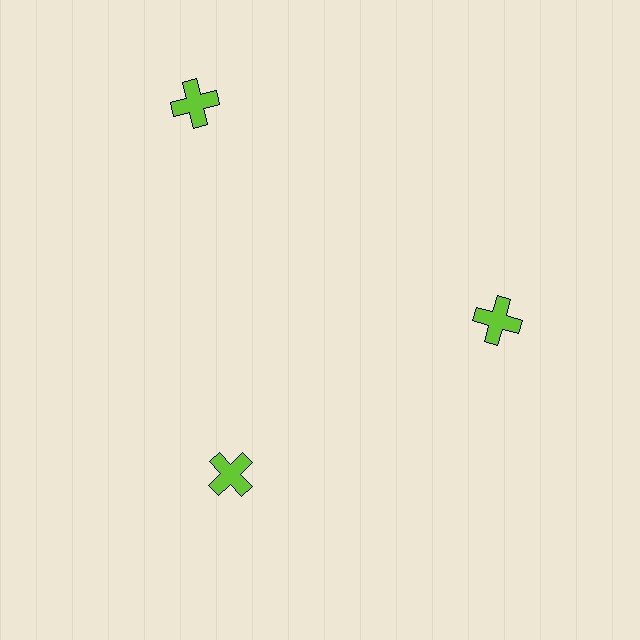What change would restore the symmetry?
The symmetry would be restored by moving it inward, back onto the ring so that all 3 crosses sit at equal angles and equal distance from the center.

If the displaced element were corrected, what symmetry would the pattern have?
It would have 3-fold rotational symmetry — the pattern would map onto itself every 120 degrees.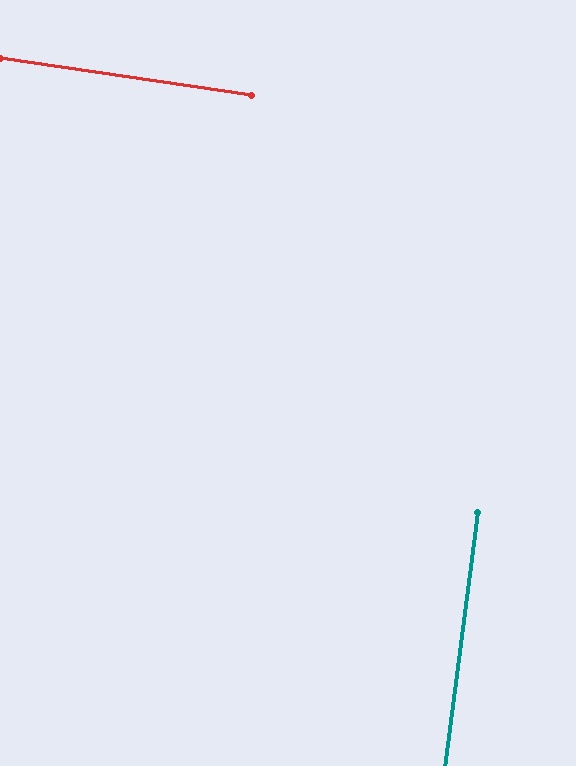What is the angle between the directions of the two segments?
Approximately 89 degrees.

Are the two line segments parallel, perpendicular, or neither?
Perpendicular — they meet at approximately 89°.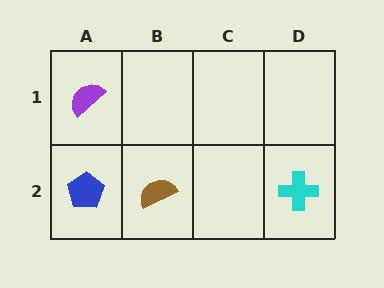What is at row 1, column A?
A purple semicircle.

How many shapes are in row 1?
1 shape.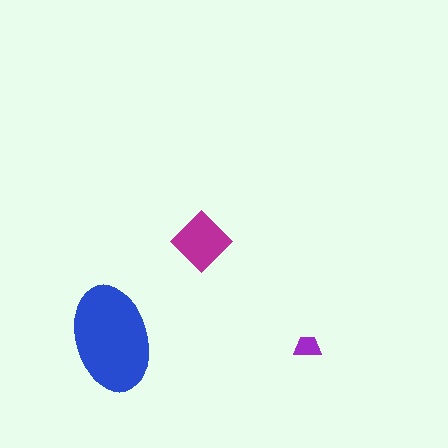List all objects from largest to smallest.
The blue ellipse, the magenta diamond, the purple trapezoid.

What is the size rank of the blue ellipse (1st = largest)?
1st.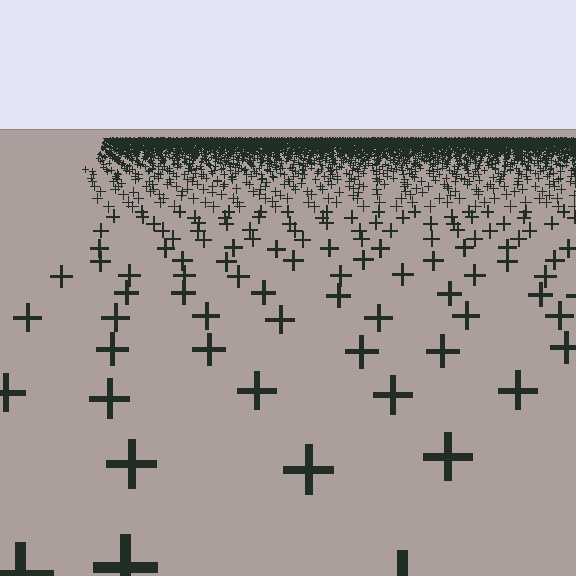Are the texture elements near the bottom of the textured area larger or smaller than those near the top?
Larger. Near the bottom, elements are closer to the viewer and appear at a bigger on-screen size.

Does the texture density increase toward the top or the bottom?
Density increases toward the top.